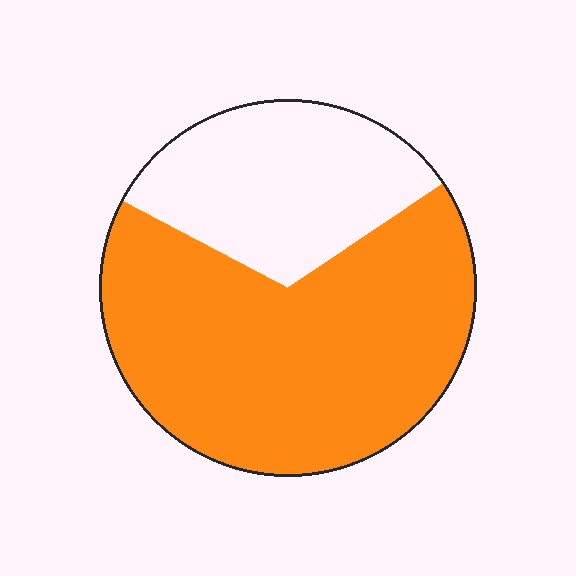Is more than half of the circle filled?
Yes.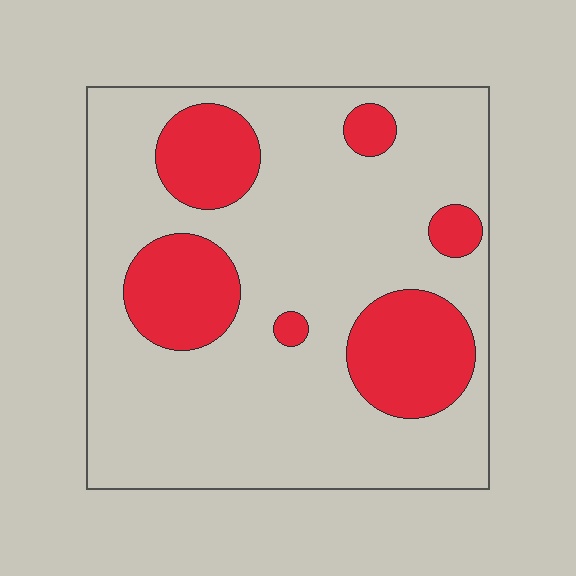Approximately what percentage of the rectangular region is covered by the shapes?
Approximately 25%.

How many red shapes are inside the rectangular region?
6.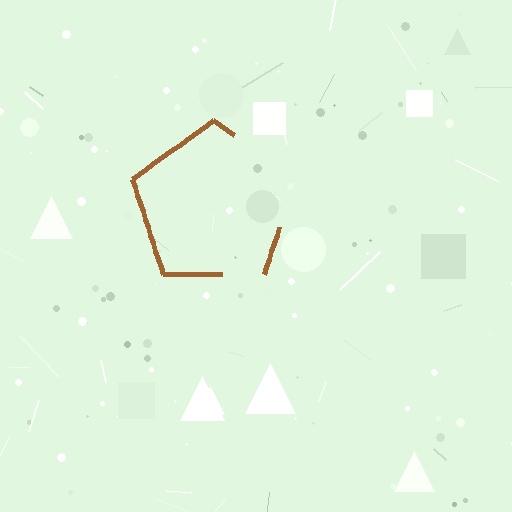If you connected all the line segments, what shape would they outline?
They would outline a pentagon.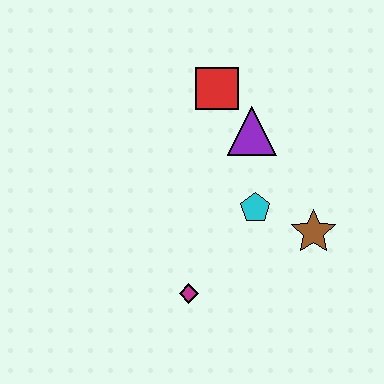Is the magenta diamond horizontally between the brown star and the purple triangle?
No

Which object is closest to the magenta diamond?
The cyan pentagon is closest to the magenta diamond.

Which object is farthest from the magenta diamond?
The red square is farthest from the magenta diamond.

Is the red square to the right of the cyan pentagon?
No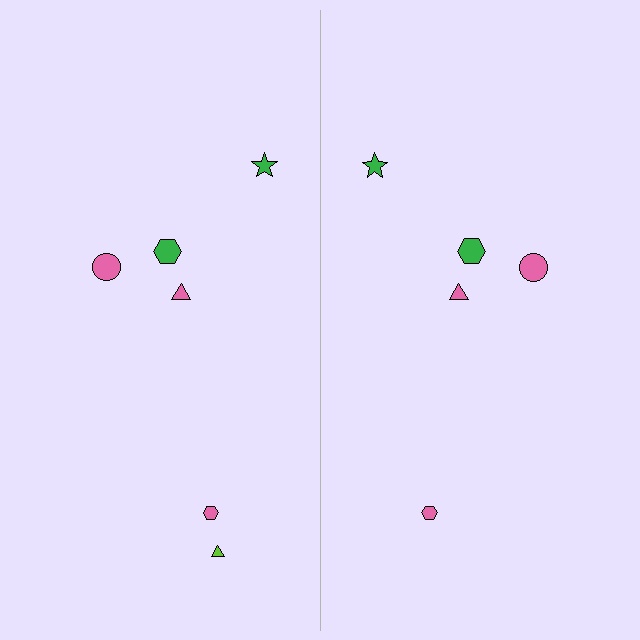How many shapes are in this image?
There are 11 shapes in this image.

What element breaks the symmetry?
A lime triangle is missing from the right side.